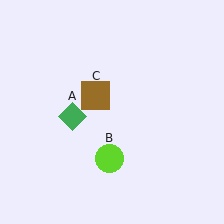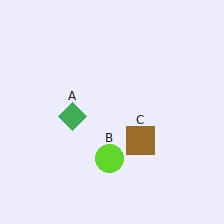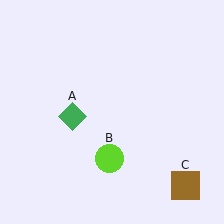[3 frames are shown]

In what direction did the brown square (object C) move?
The brown square (object C) moved down and to the right.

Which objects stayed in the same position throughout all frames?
Green diamond (object A) and lime circle (object B) remained stationary.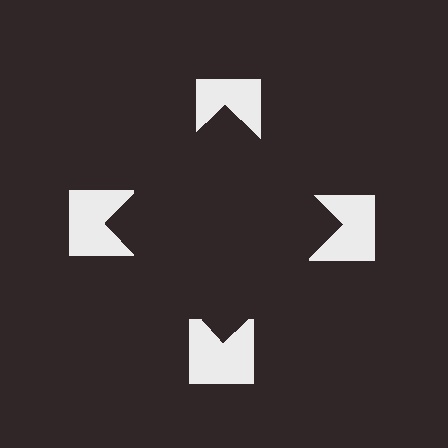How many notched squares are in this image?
There are 4 — one at each vertex of the illusory square.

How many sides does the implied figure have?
4 sides.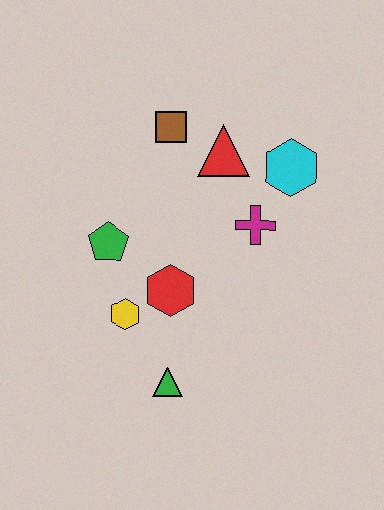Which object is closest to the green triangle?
The yellow hexagon is closest to the green triangle.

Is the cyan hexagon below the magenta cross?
No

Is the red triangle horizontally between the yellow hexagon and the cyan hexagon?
Yes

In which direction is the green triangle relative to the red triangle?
The green triangle is below the red triangle.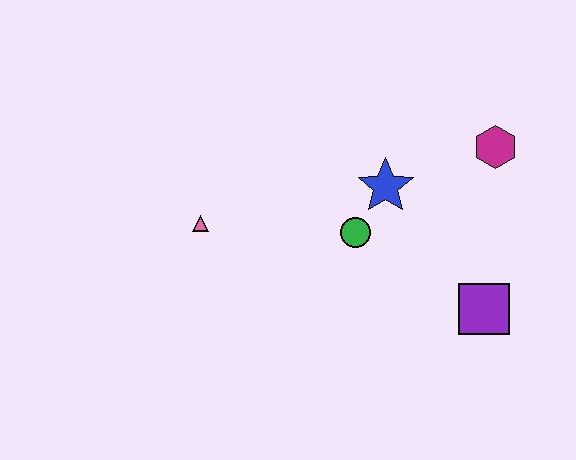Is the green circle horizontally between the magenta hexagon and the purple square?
No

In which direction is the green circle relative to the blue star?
The green circle is below the blue star.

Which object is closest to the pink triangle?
The green circle is closest to the pink triangle.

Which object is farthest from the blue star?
The pink triangle is farthest from the blue star.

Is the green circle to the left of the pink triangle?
No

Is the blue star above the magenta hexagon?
No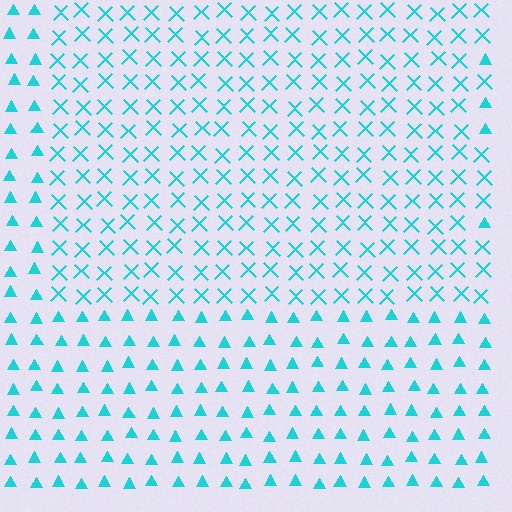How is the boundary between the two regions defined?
The boundary is defined by a change in element shape: X marks inside vs. triangles outside. All elements share the same color and spacing.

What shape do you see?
I see a rectangle.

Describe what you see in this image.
The image is filled with small cyan elements arranged in a uniform grid. A rectangle-shaped region contains X marks, while the surrounding area contains triangles. The boundary is defined purely by the change in element shape.